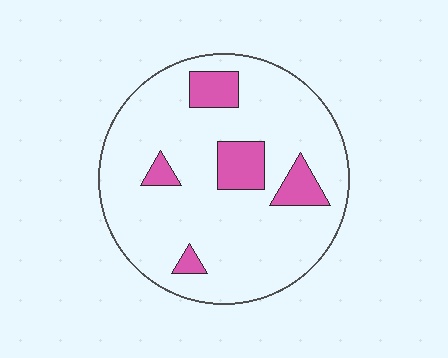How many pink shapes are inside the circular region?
5.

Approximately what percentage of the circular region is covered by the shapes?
Approximately 15%.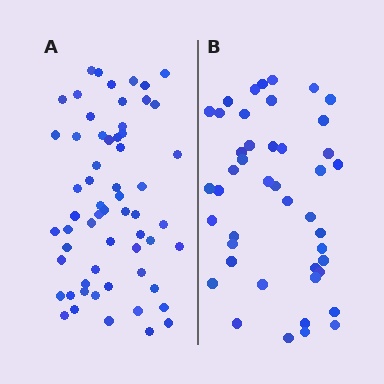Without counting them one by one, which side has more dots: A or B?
Region A (the left region) has more dots.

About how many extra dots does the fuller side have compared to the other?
Region A has approximately 15 more dots than region B.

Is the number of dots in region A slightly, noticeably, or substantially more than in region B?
Region A has noticeably more, but not dramatically so. The ratio is roughly 1.4 to 1.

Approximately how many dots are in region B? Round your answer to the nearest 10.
About 40 dots. (The exact count is 44, which rounds to 40.)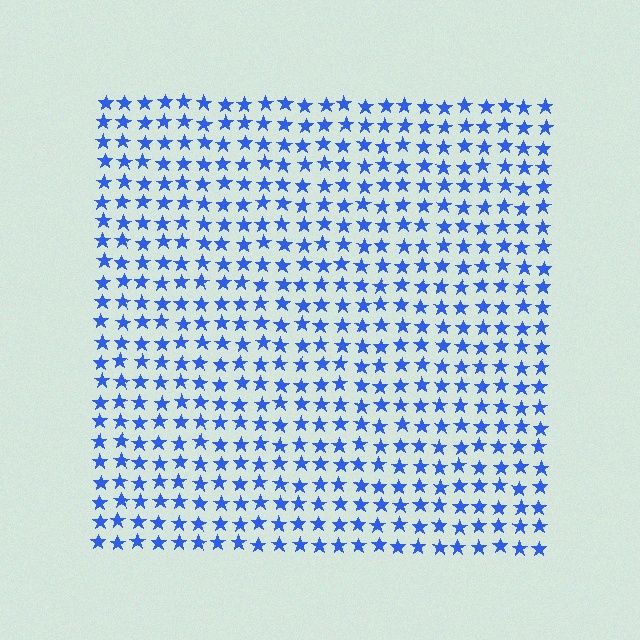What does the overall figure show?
The overall figure shows a square.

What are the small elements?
The small elements are stars.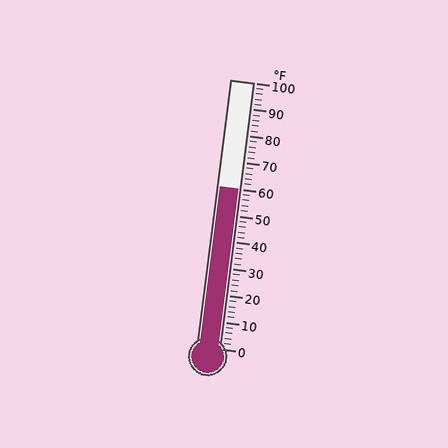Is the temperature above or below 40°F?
The temperature is above 40°F.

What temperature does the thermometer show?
The thermometer shows approximately 60°F.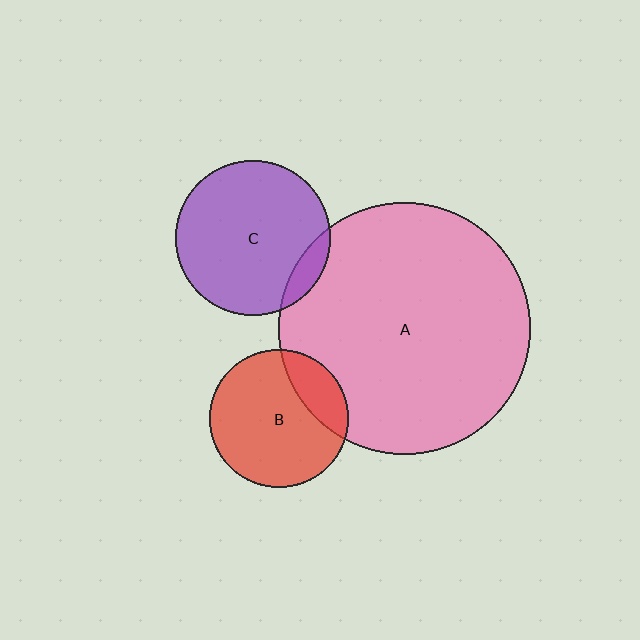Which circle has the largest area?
Circle A (pink).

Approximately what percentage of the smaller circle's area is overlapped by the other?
Approximately 20%.